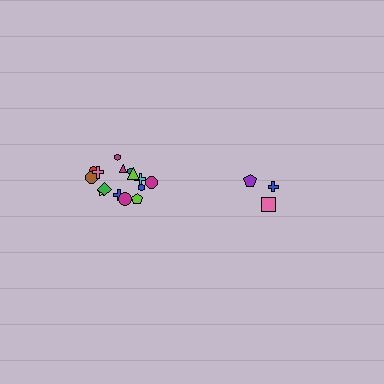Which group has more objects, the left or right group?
The left group.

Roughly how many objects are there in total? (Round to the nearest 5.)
Roughly 20 objects in total.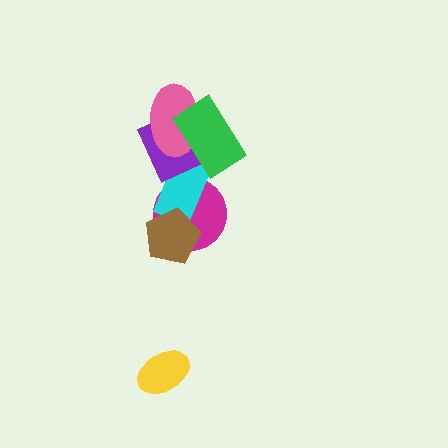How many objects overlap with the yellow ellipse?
0 objects overlap with the yellow ellipse.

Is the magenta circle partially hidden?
Yes, it is partially covered by another shape.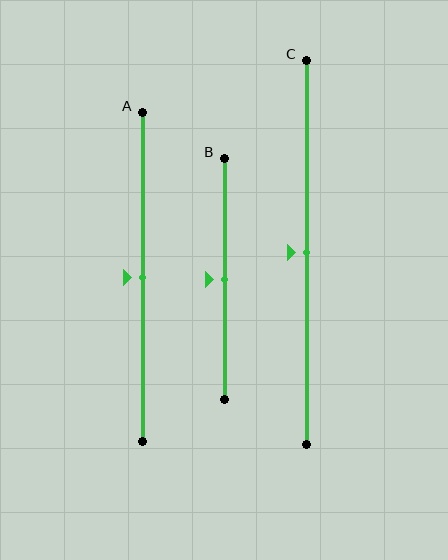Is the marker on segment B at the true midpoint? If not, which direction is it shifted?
Yes, the marker on segment B is at the true midpoint.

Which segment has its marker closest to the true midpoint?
Segment A has its marker closest to the true midpoint.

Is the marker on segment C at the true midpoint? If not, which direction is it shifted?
Yes, the marker on segment C is at the true midpoint.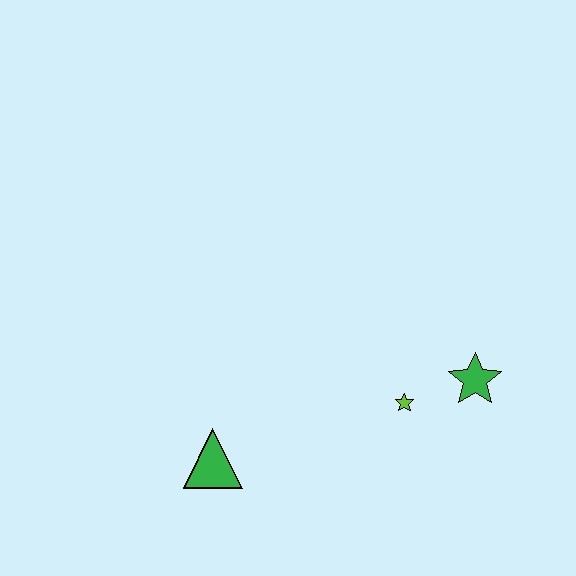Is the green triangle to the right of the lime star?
No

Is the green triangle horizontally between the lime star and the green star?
No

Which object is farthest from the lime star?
The green triangle is farthest from the lime star.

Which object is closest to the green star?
The lime star is closest to the green star.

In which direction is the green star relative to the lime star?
The green star is to the right of the lime star.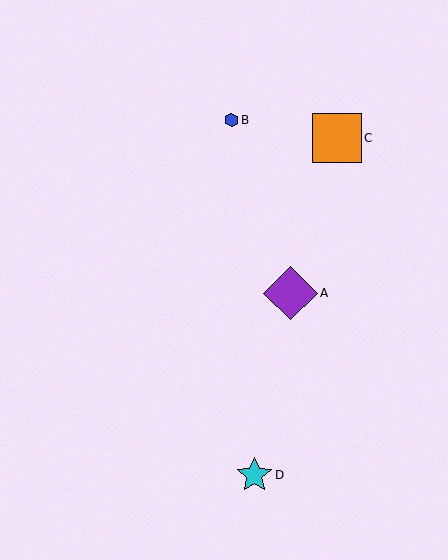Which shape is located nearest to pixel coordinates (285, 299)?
The purple diamond (labeled A) at (291, 293) is nearest to that location.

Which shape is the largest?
The purple diamond (labeled A) is the largest.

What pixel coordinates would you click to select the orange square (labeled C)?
Click at (337, 138) to select the orange square C.